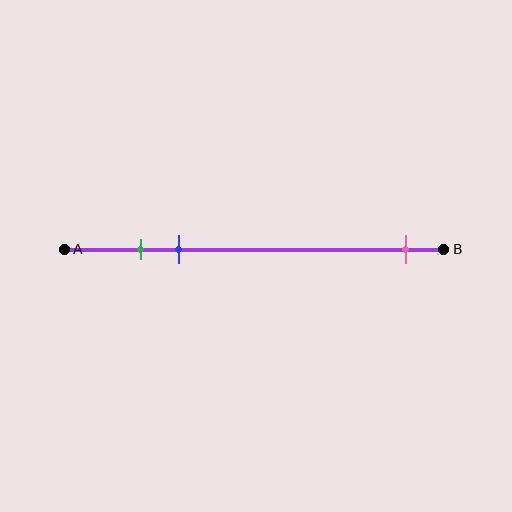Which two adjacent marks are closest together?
The green and blue marks are the closest adjacent pair.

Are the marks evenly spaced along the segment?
No, the marks are not evenly spaced.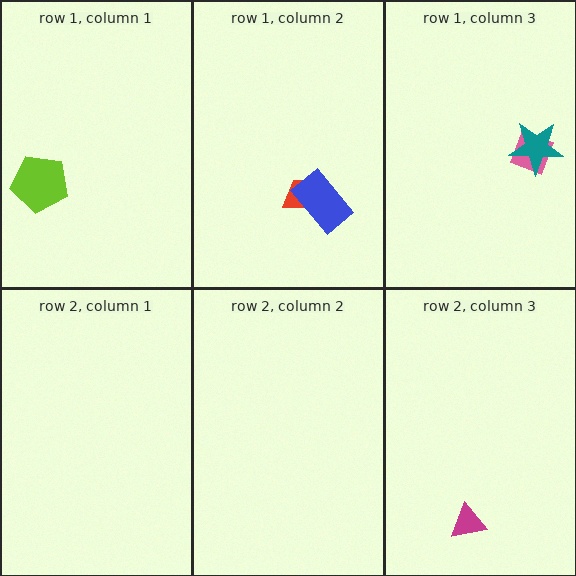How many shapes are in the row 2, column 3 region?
1.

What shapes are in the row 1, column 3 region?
The pink diamond, the teal star.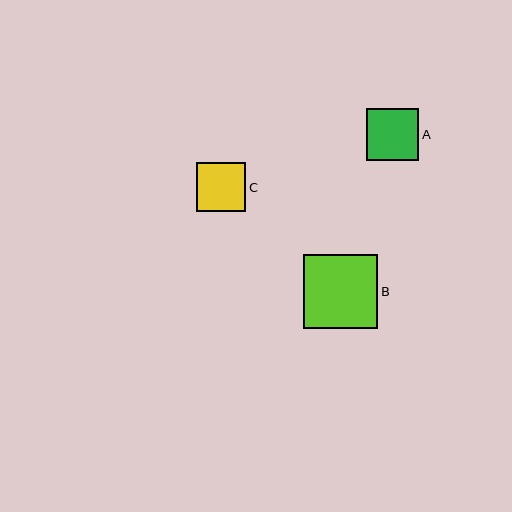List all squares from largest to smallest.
From largest to smallest: B, A, C.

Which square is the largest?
Square B is the largest with a size of approximately 74 pixels.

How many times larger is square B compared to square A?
Square B is approximately 1.4 times the size of square A.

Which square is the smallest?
Square C is the smallest with a size of approximately 49 pixels.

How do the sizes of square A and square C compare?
Square A and square C are approximately the same size.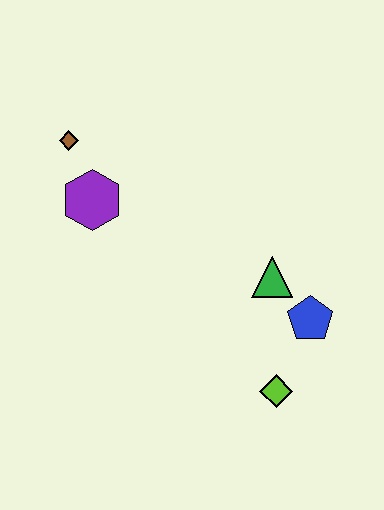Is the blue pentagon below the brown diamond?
Yes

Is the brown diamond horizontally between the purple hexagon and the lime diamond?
No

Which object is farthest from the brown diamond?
The lime diamond is farthest from the brown diamond.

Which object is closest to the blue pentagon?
The green triangle is closest to the blue pentagon.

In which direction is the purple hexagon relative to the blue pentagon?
The purple hexagon is to the left of the blue pentagon.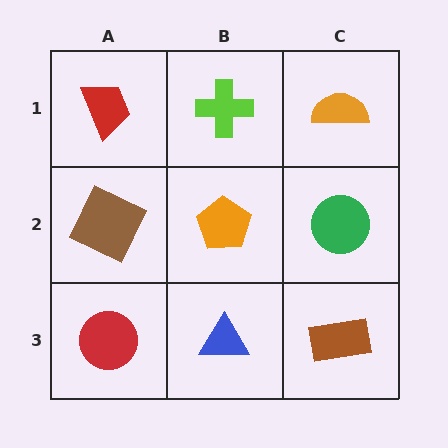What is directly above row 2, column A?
A red trapezoid.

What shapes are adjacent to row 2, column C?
An orange semicircle (row 1, column C), a brown rectangle (row 3, column C), an orange pentagon (row 2, column B).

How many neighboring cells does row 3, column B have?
3.